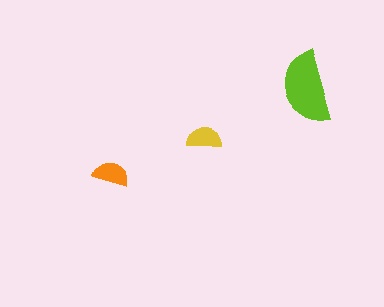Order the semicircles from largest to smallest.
the lime one, the orange one, the yellow one.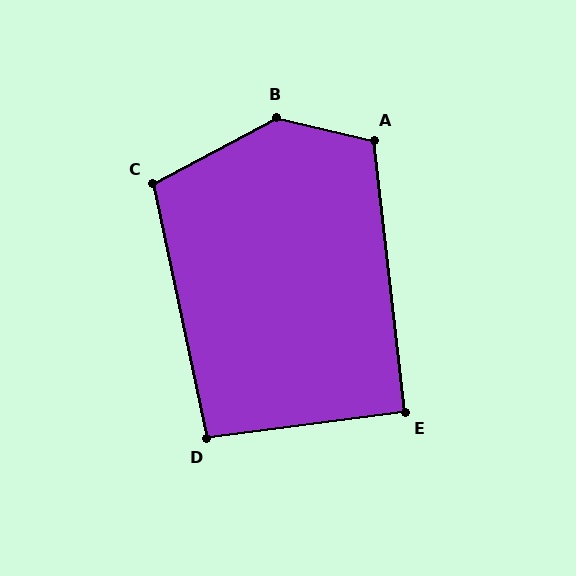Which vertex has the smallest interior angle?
E, at approximately 91 degrees.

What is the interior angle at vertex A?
Approximately 110 degrees (obtuse).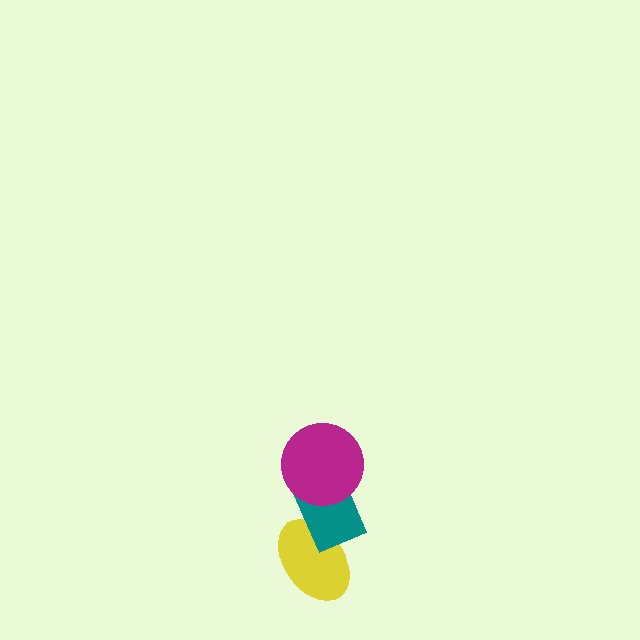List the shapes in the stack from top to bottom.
From top to bottom: the magenta circle, the teal rectangle, the yellow ellipse.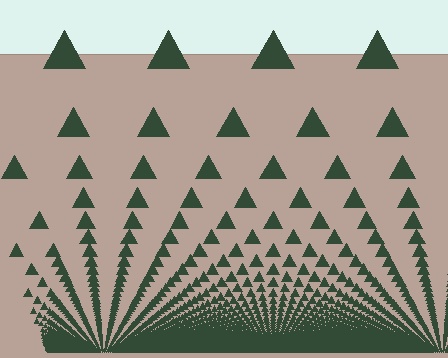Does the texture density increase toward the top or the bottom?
Density increases toward the bottom.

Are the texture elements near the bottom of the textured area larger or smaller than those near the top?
Smaller. The gradient is inverted — elements near the bottom are smaller and denser.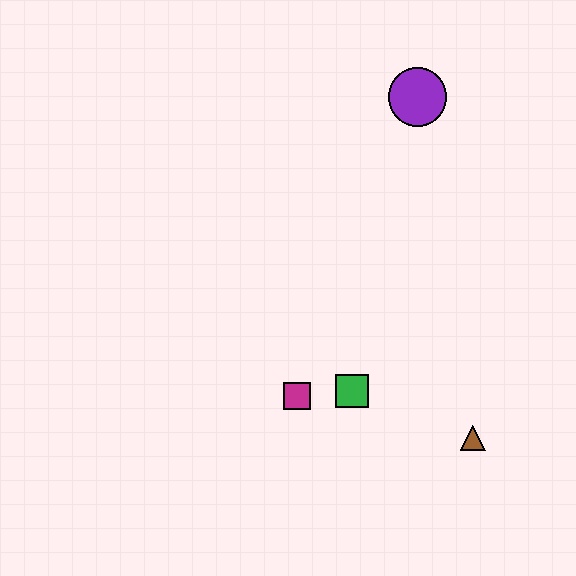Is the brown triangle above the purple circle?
No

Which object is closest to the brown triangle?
The green square is closest to the brown triangle.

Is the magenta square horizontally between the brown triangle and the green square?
No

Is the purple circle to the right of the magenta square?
Yes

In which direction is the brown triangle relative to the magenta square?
The brown triangle is to the right of the magenta square.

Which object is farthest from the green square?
The purple circle is farthest from the green square.